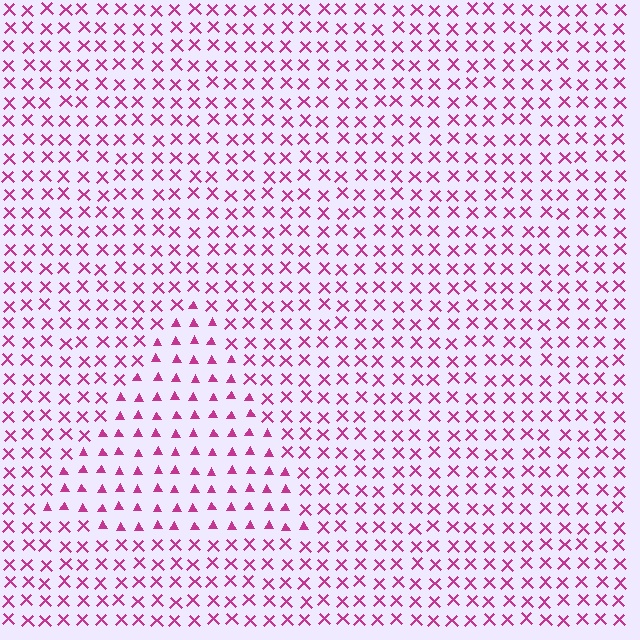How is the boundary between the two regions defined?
The boundary is defined by a change in element shape: triangles inside vs. X marks outside. All elements share the same color and spacing.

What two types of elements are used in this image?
The image uses triangles inside the triangle region and X marks outside it.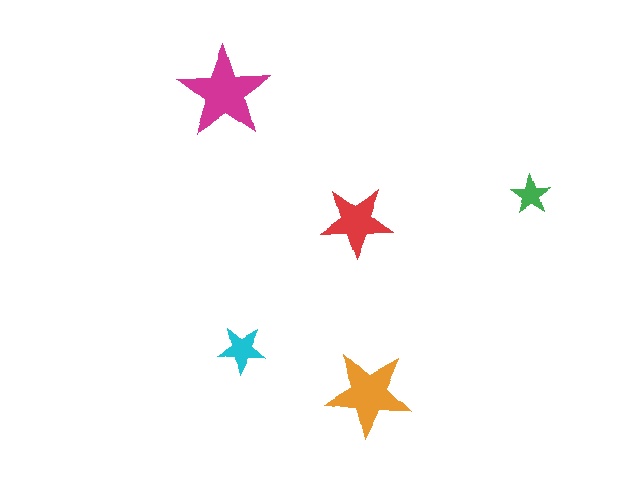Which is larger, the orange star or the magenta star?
The magenta one.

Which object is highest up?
The magenta star is topmost.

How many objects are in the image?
There are 5 objects in the image.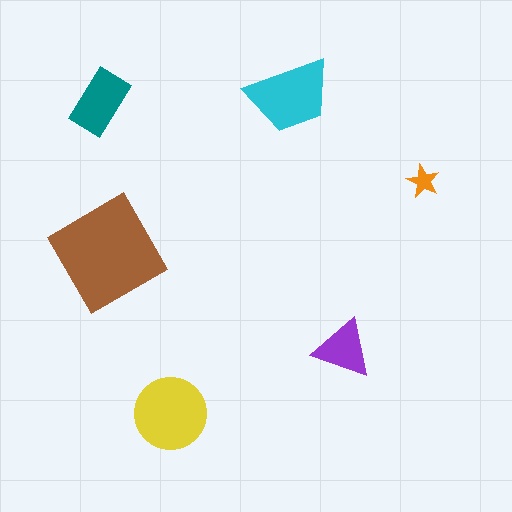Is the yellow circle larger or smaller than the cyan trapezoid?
Larger.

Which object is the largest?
The brown diamond.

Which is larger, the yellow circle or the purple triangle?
The yellow circle.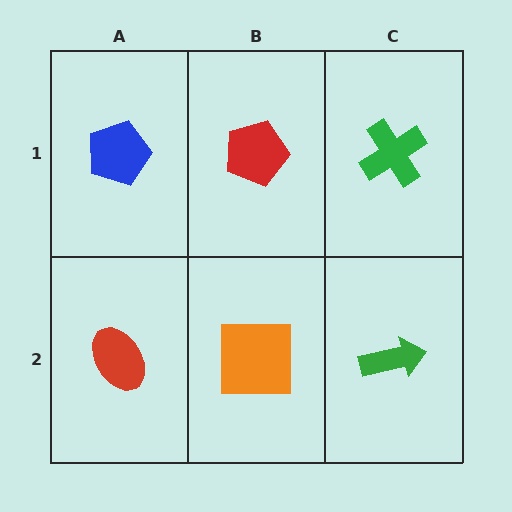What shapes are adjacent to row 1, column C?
A green arrow (row 2, column C), a red pentagon (row 1, column B).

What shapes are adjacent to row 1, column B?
An orange square (row 2, column B), a blue pentagon (row 1, column A), a green cross (row 1, column C).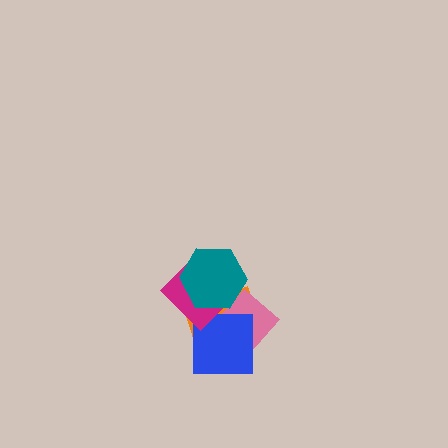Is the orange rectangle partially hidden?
Yes, it is partially covered by another shape.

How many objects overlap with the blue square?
3 objects overlap with the blue square.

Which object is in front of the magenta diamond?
The teal hexagon is in front of the magenta diamond.